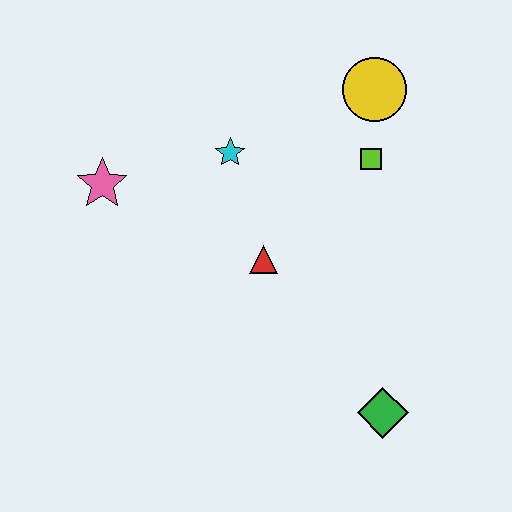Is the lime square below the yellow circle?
Yes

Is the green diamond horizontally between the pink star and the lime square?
No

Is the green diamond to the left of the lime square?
No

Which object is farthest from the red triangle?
The yellow circle is farthest from the red triangle.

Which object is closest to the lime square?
The yellow circle is closest to the lime square.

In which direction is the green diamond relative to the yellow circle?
The green diamond is below the yellow circle.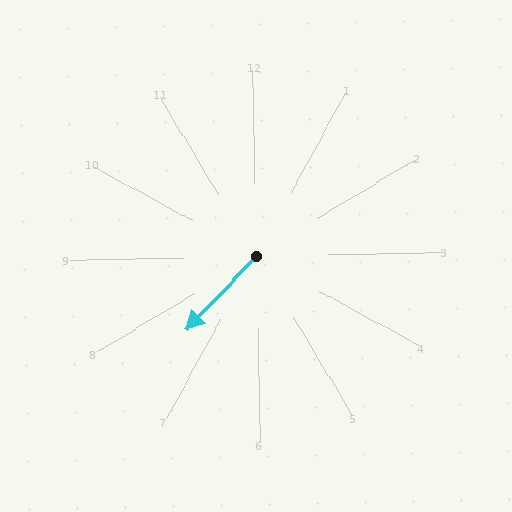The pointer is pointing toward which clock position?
Roughly 7 o'clock.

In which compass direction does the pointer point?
Southwest.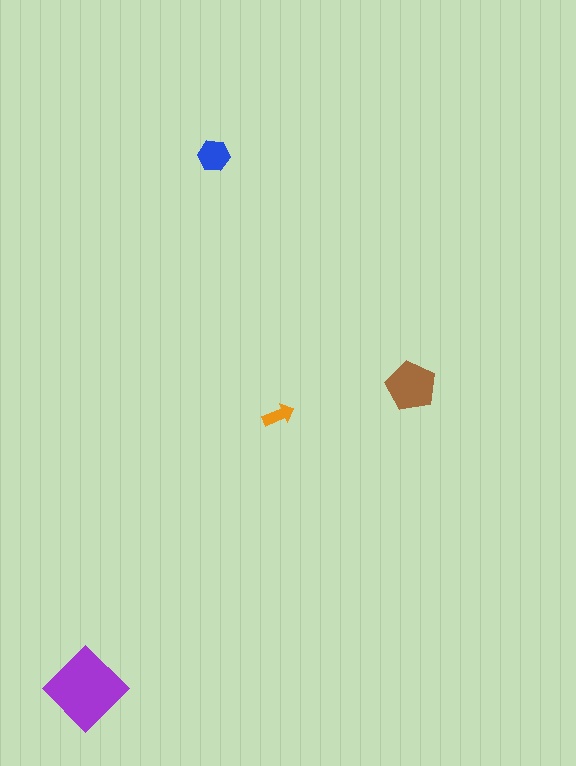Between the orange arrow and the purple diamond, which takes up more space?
The purple diamond.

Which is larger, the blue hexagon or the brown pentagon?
The brown pentagon.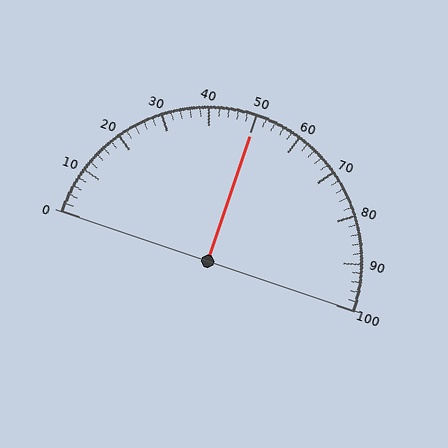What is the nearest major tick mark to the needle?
The nearest major tick mark is 50.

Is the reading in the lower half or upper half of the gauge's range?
The reading is in the upper half of the range (0 to 100).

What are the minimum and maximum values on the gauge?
The gauge ranges from 0 to 100.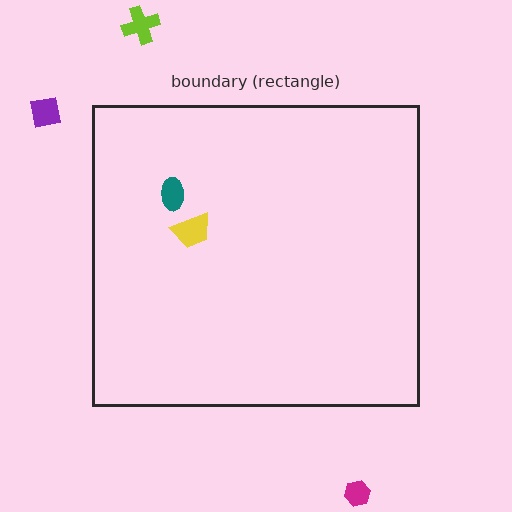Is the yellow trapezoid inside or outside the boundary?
Inside.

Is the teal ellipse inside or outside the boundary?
Inside.